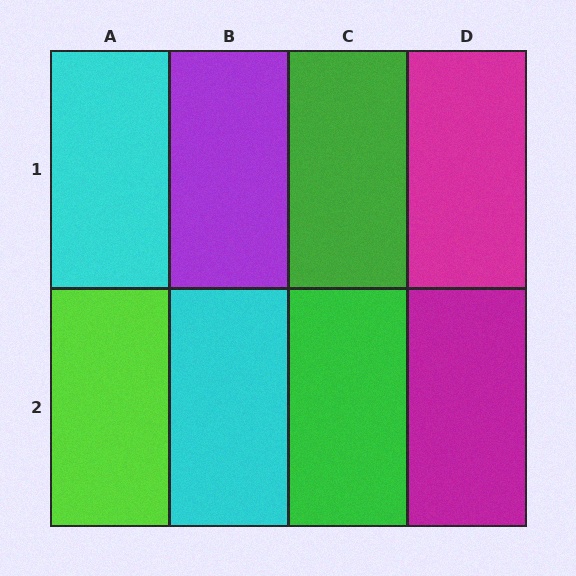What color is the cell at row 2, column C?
Green.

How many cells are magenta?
2 cells are magenta.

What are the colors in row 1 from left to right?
Cyan, purple, green, magenta.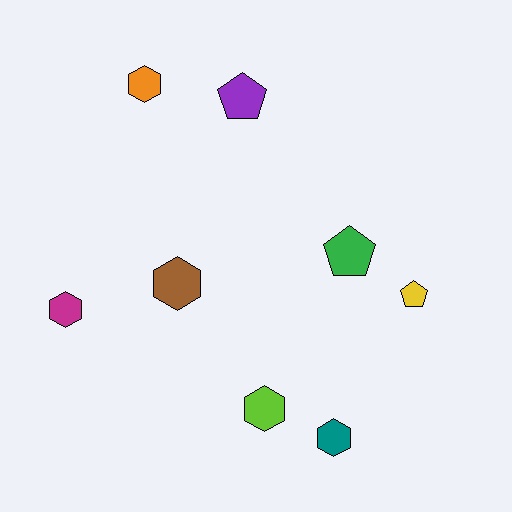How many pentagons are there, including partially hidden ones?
There are 3 pentagons.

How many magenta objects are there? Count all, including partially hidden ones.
There is 1 magenta object.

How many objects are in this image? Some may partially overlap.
There are 8 objects.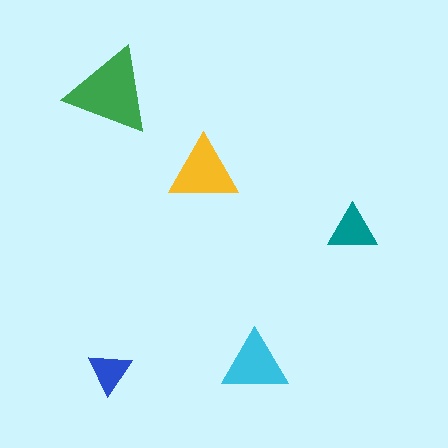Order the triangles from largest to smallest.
the green one, the yellow one, the cyan one, the teal one, the blue one.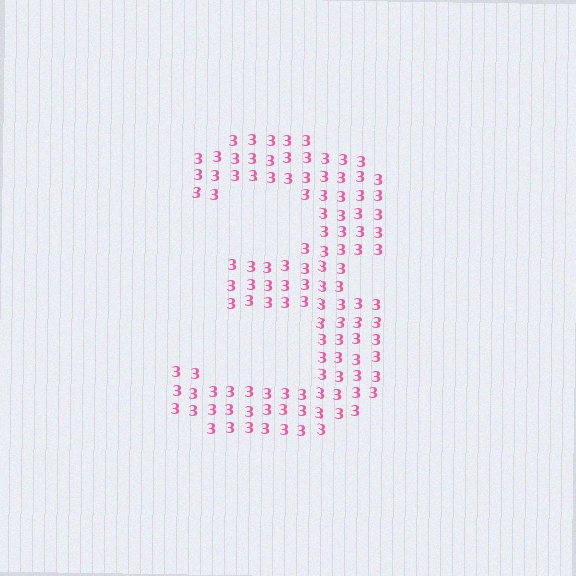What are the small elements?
The small elements are digit 3's.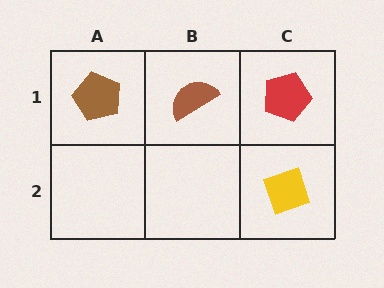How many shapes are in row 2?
1 shape.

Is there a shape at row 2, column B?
No, that cell is empty.